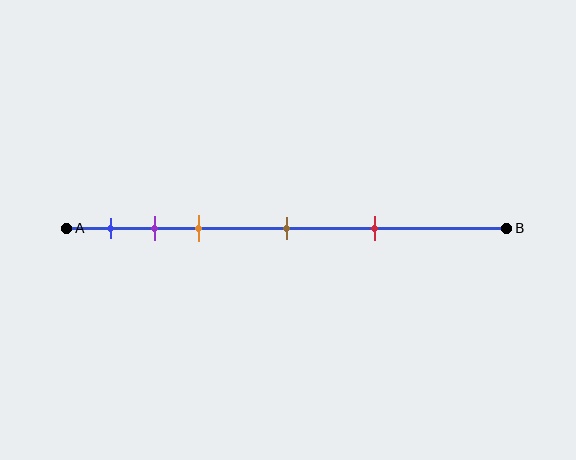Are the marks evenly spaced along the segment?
No, the marks are not evenly spaced.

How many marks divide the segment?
There are 5 marks dividing the segment.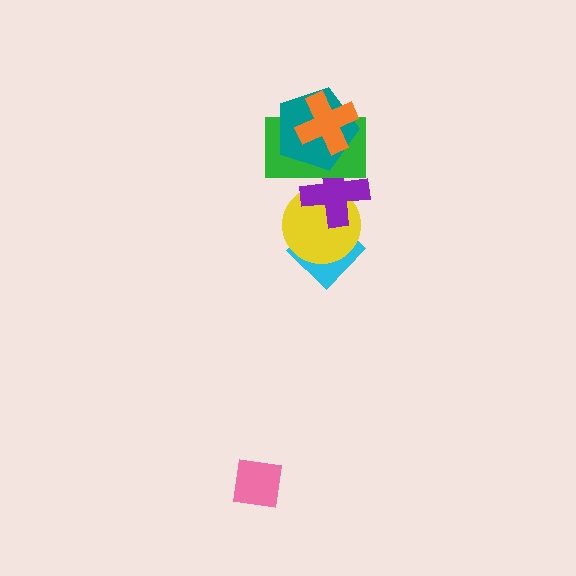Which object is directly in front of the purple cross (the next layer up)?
The green rectangle is directly in front of the purple cross.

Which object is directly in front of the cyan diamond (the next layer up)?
The yellow circle is directly in front of the cyan diamond.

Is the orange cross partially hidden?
No, no other shape covers it.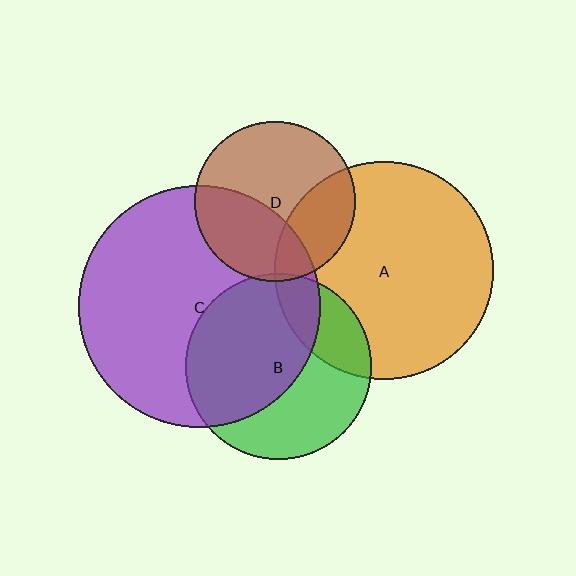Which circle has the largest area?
Circle C (purple).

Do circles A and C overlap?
Yes.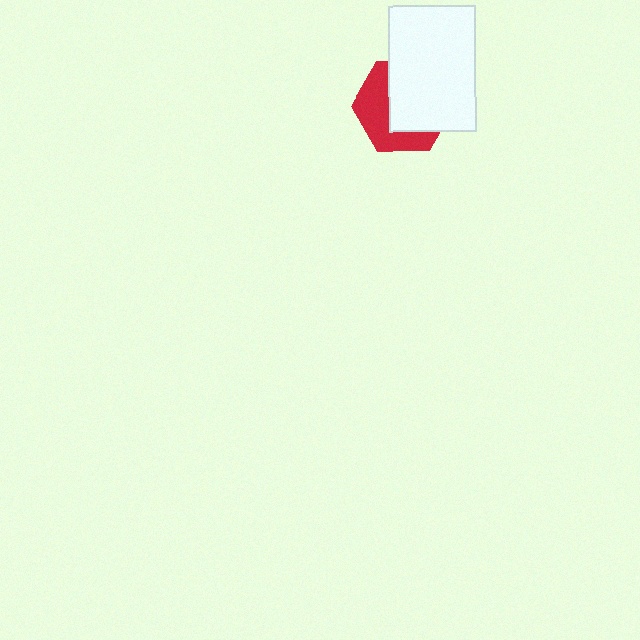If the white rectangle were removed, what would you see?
You would see the complete red hexagon.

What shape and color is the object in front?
The object in front is a white rectangle.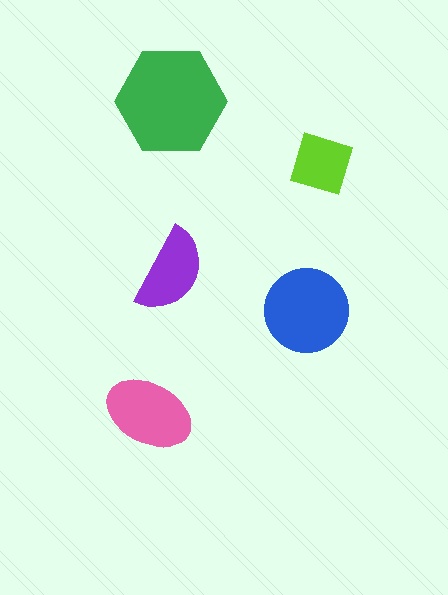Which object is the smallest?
The lime square.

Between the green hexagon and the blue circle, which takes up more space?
The green hexagon.